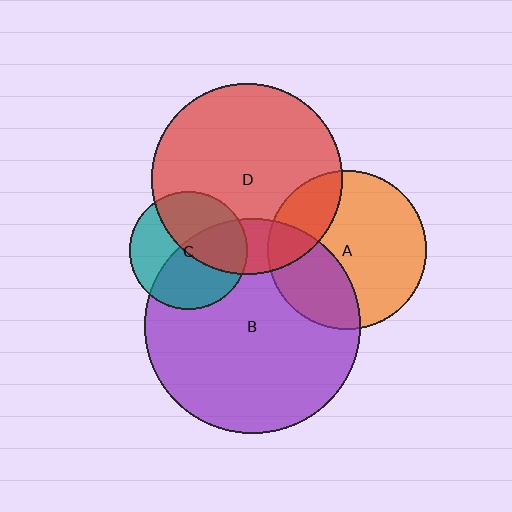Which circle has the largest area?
Circle B (purple).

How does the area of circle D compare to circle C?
Approximately 2.6 times.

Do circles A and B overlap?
Yes.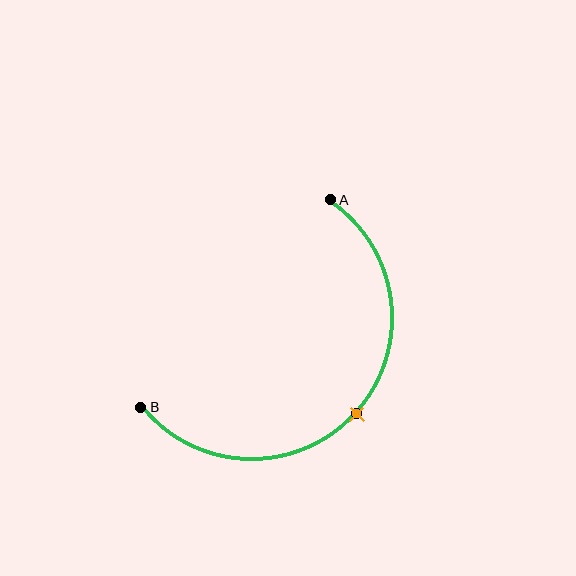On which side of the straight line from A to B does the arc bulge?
The arc bulges below and to the right of the straight line connecting A and B.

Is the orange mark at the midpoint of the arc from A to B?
Yes. The orange mark lies on the arc at equal arc-length from both A and B — it is the arc midpoint.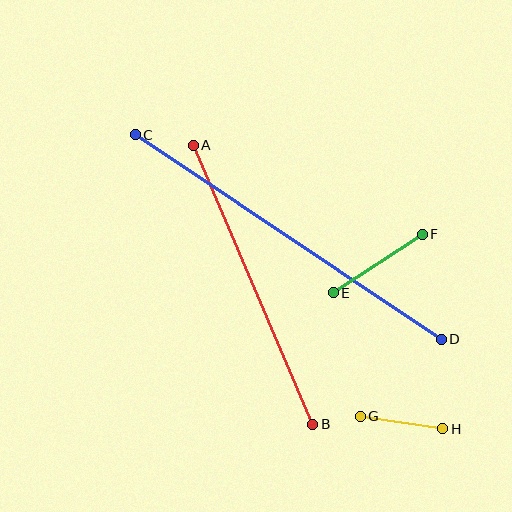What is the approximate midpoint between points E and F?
The midpoint is at approximately (378, 263) pixels.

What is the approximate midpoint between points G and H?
The midpoint is at approximately (401, 423) pixels.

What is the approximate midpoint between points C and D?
The midpoint is at approximately (288, 237) pixels.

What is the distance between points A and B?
The distance is approximately 304 pixels.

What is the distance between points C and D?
The distance is approximately 368 pixels.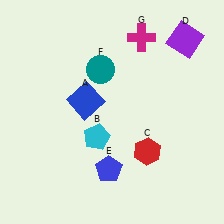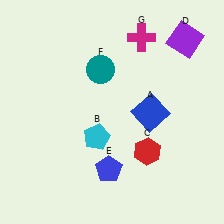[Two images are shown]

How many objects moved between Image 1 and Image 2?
1 object moved between the two images.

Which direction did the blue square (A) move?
The blue square (A) moved right.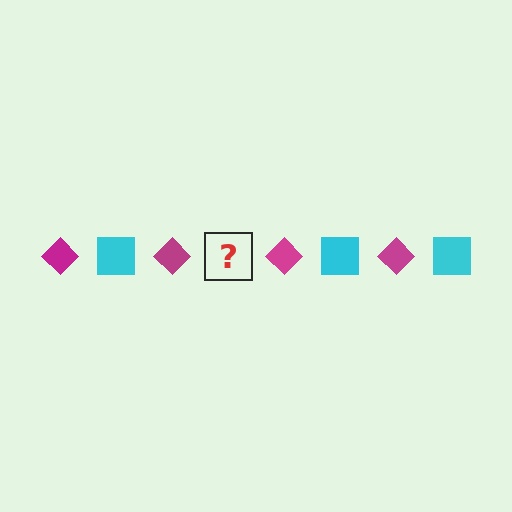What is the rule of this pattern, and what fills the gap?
The rule is that the pattern alternates between magenta diamond and cyan square. The gap should be filled with a cyan square.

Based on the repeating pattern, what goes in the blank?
The blank should be a cyan square.